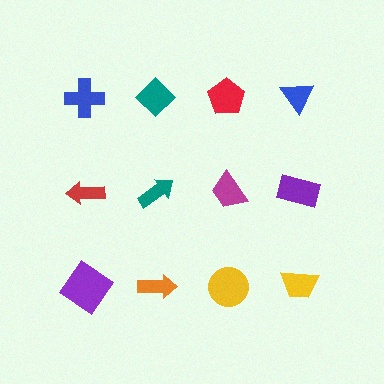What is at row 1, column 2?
A teal diamond.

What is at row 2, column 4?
A purple rectangle.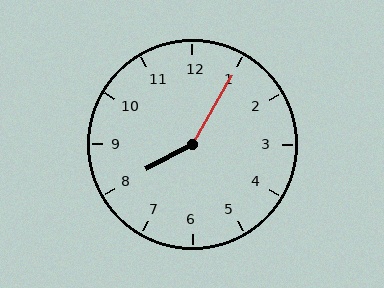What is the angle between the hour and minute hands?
Approximately 148 degrees.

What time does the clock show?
8:05.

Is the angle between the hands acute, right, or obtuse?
It is obtuse.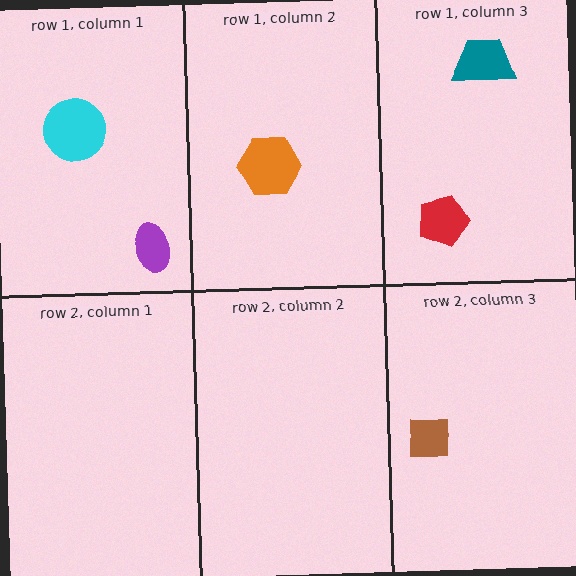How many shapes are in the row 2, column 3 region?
1.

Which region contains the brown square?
The row 2, column 3 region.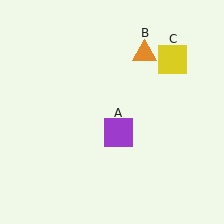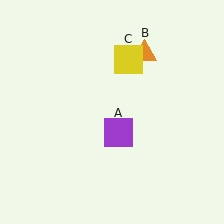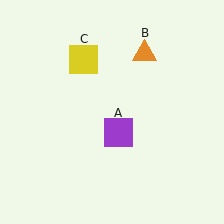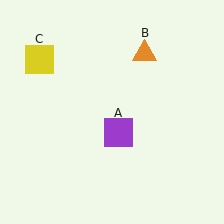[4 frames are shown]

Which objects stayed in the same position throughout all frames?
Purple square (object A) and orange triangle (object B) remained stationary.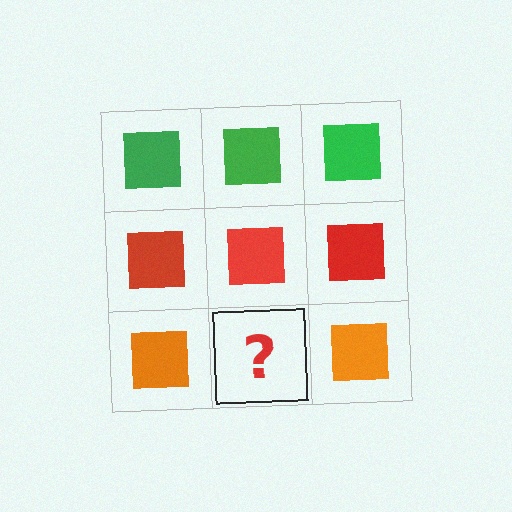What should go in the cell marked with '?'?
The missing cell should contain an orange square.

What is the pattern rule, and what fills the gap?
The rule is that each row has a consistent color. The gap should be filled with an orange square.